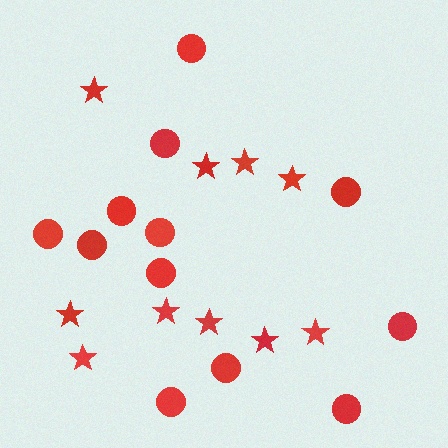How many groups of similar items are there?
There are 2 groups: one group of stars (10) and one group of circles (12).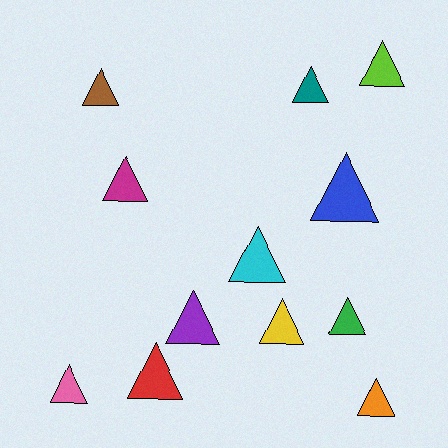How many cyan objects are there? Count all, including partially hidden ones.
There is 1 cyan object.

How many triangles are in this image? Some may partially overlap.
There are 12 triangles.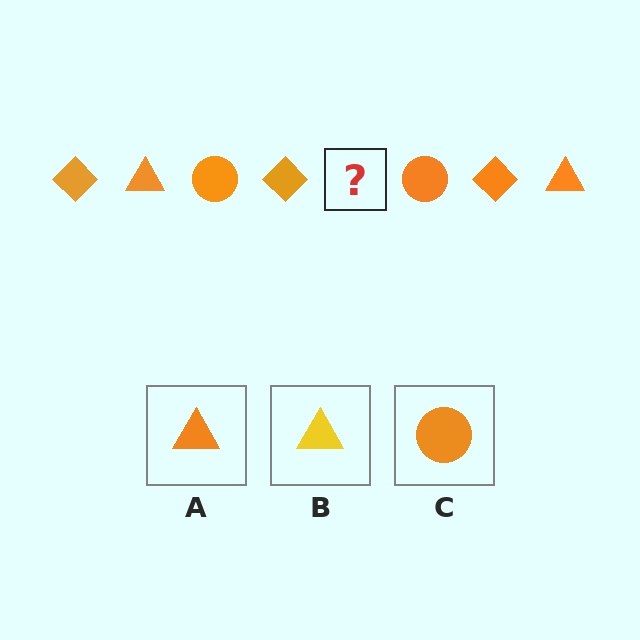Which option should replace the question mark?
Option A.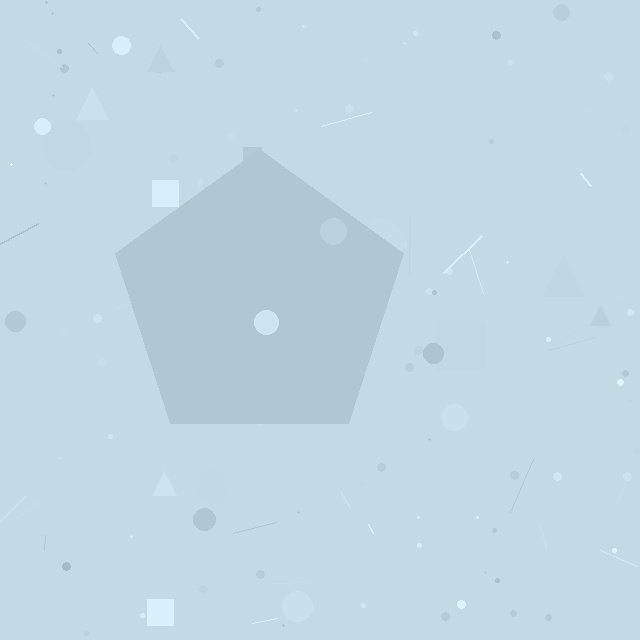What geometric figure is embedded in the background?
A pentagon is embedded in the background.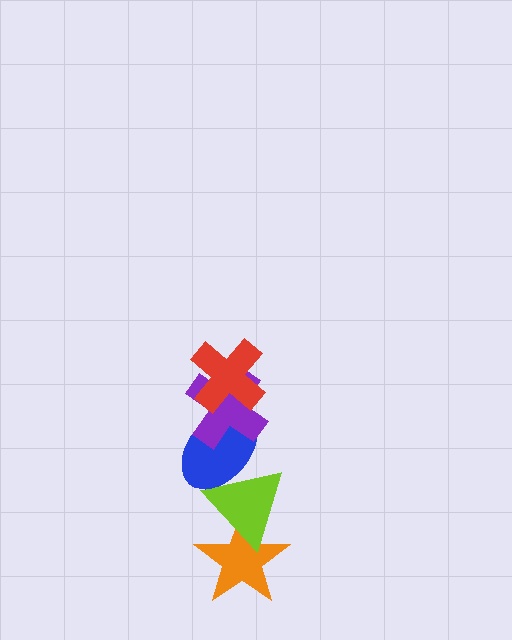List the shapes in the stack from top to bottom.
From top to bottom: the red cross, the purple cross, the blue ellipse, the lime triangle, the orange star.